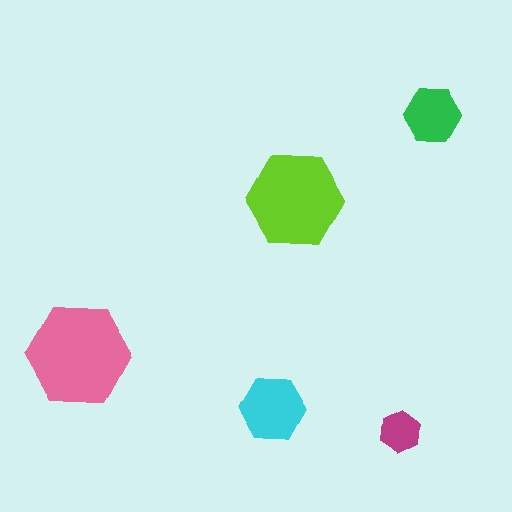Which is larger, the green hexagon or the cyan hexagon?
The cyan one.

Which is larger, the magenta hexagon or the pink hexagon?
The pink one.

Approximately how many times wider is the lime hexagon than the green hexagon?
About 1.5 times wider.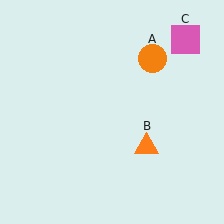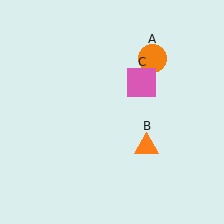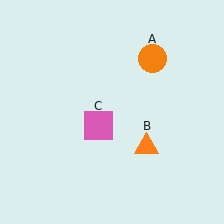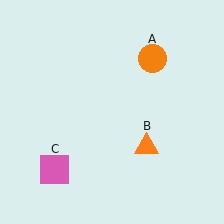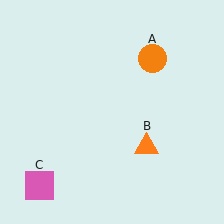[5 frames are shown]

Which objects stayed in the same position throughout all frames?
Orange circle (object A) and orange triangle (object B) remained stationary.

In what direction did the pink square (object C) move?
The pink square (object C) moved down and to the left.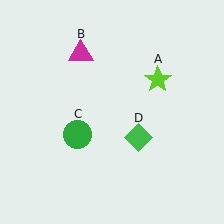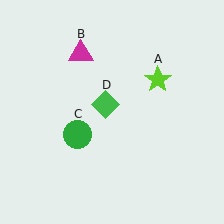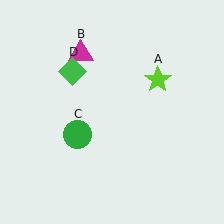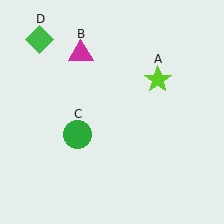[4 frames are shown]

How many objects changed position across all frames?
1 object changed position: green diamond (object D).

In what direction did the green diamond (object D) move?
The green diamond (object D) moved up and to the left.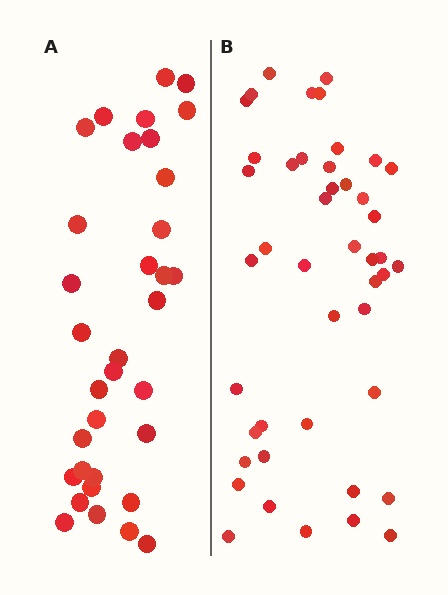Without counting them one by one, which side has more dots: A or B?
Region B (the right region) has more dots.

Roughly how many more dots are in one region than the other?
Region B has roughly 12 or so more dots than region A.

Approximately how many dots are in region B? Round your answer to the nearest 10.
About 40 dots. (The exact count is 45, which rounds to 40.)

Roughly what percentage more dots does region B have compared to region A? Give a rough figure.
About 30% more.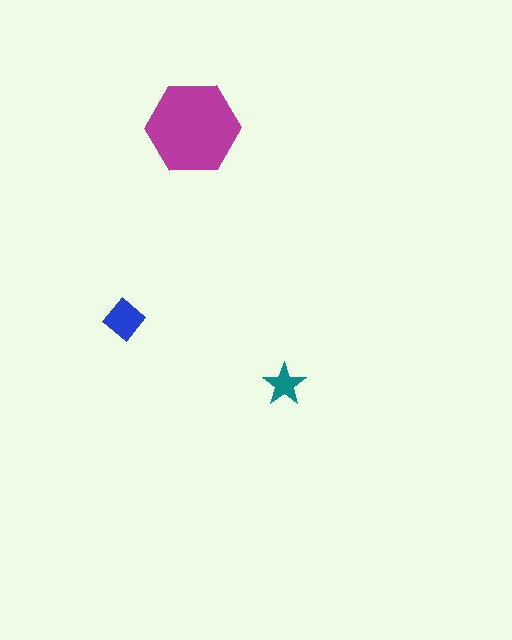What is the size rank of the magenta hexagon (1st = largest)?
1st.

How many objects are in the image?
There are 3 objects in the image.